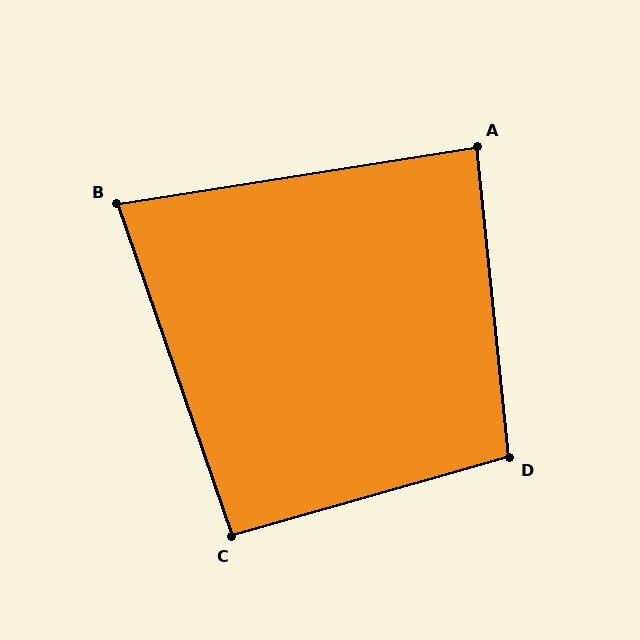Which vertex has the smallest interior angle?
B, at approximately 80 degrees.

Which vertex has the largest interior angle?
D, at approximately 100 degrees.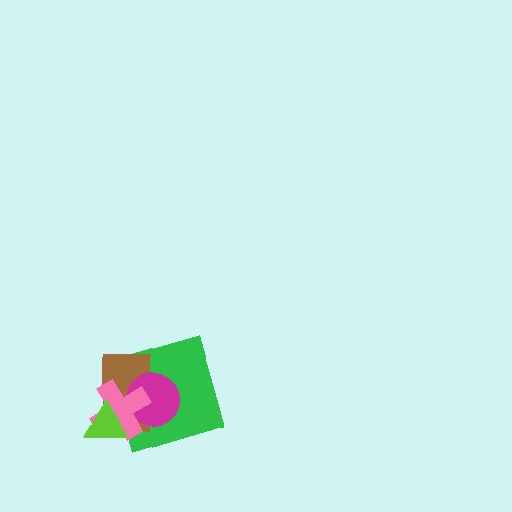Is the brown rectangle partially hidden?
Yes, it is partially covered by another shape.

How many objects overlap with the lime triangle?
2 objects overlap with the lime triangle.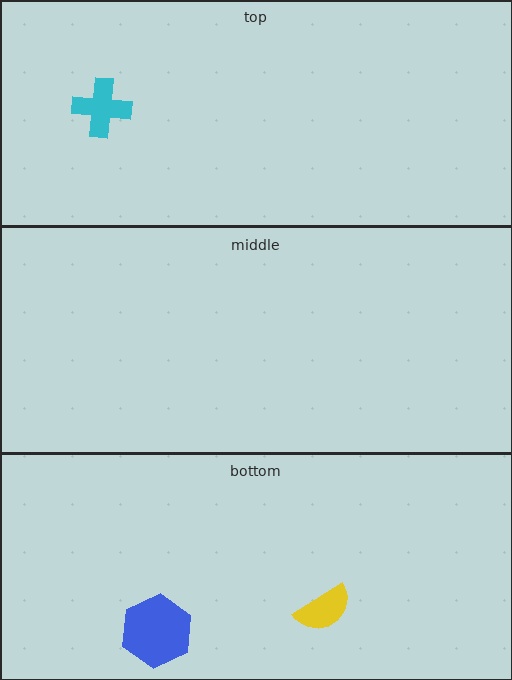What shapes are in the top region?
The cyan cross.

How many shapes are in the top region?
1.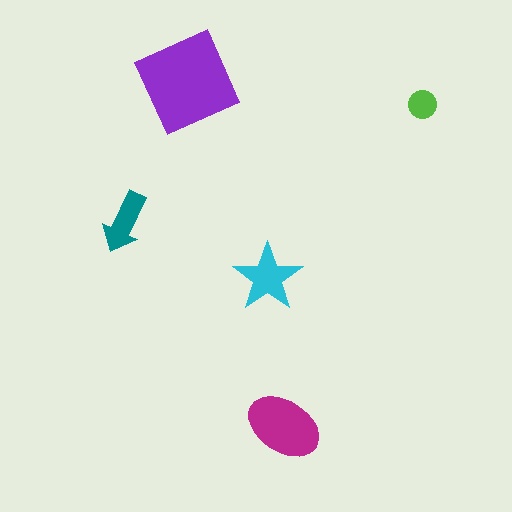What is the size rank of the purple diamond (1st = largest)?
1st.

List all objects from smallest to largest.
The lime circle, the teal arrow, the cyan star, the magenta ellipse, the purple diamond.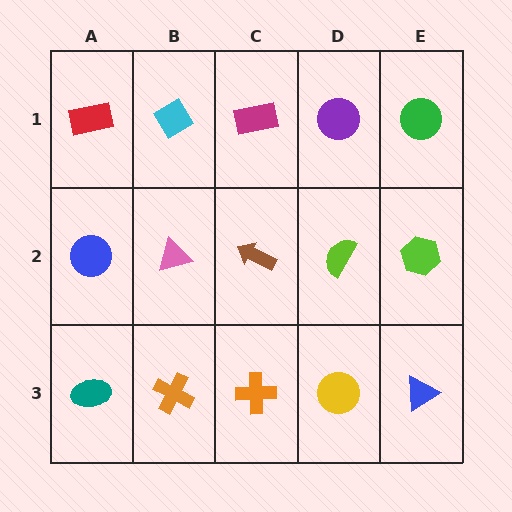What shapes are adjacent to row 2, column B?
A cyan diamond (row 1, column B), an orange cross (row 3, column B), a blue circle (row 2, column A), a brown arrow (row 2, column C).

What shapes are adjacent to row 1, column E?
A lime hexagon (row 2, column E), a purple circle (row 1, column D).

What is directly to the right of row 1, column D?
A green circle.